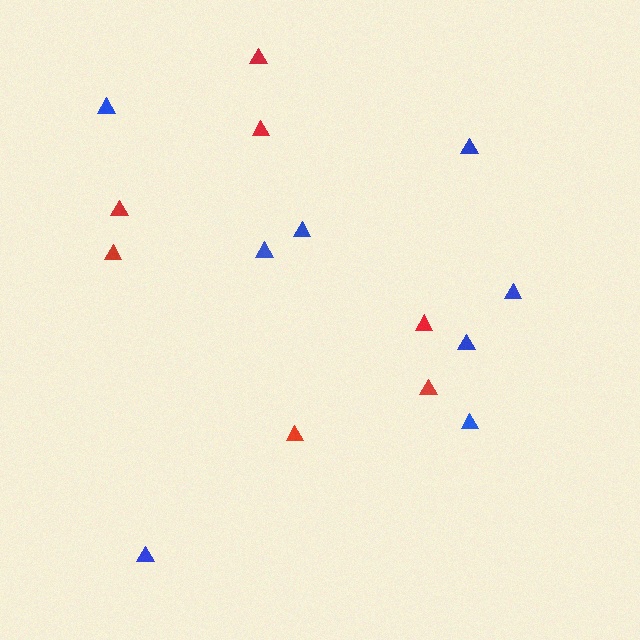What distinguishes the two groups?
There are 2 groups: one group of blue triangles (8) and one group of red triangles (7).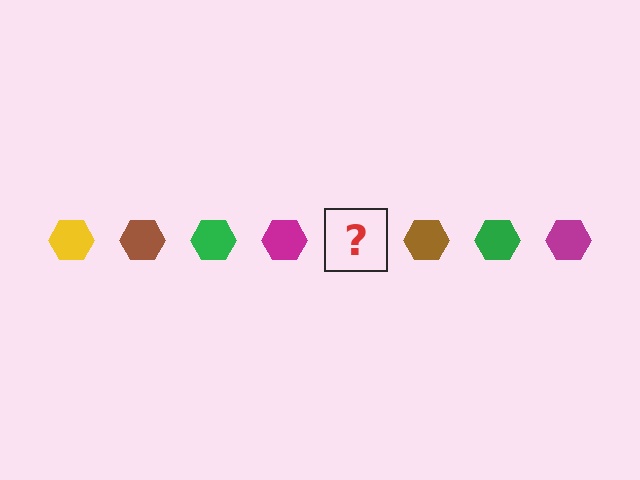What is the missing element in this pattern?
The missing element is a yellow hexagon.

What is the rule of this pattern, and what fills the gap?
The rule is that the pattern cycles through yellow, brown, green, magenta hexagons. The gap should be filled with a yellow hexagon.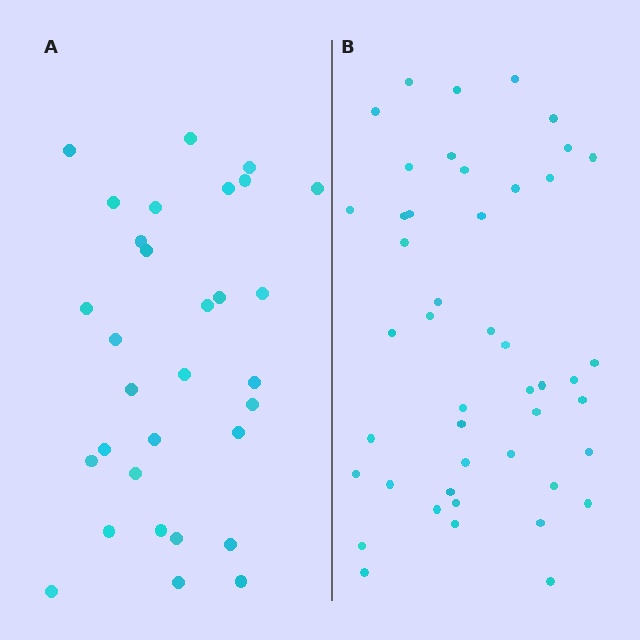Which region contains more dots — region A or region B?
Region B (the right region) has more dots.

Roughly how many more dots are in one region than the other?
Region B has approximately 15 more dots than region A.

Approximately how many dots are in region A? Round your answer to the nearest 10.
About 30 dots. (The exact count is 31, which rounds to 30.)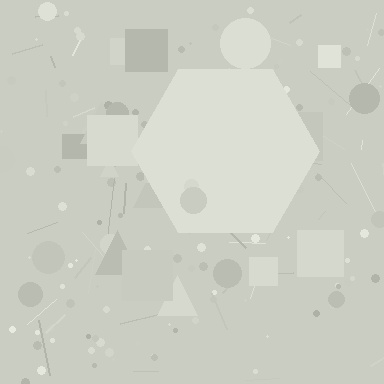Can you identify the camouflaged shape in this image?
The camouflaged shape is a hexagon.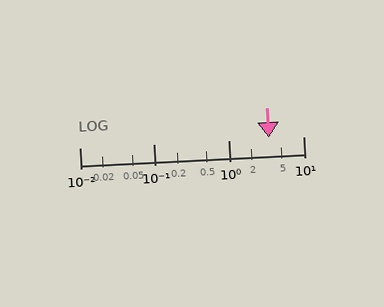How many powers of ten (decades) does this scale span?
The scale spans 3 decades, from 0.01 to 10.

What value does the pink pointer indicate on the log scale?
The pointer indicates approximately 3.4.